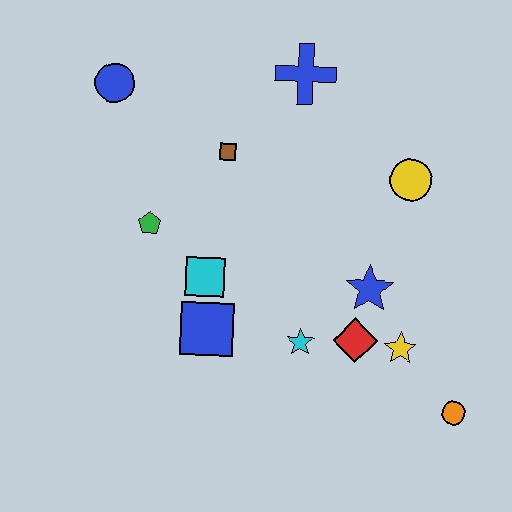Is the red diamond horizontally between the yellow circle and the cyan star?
Yes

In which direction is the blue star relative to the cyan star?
The blue star is to the right of the cyan star.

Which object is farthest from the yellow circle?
The blue circle is farthest from the yellow circle.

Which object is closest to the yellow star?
The red diamond is closest to the yellow star.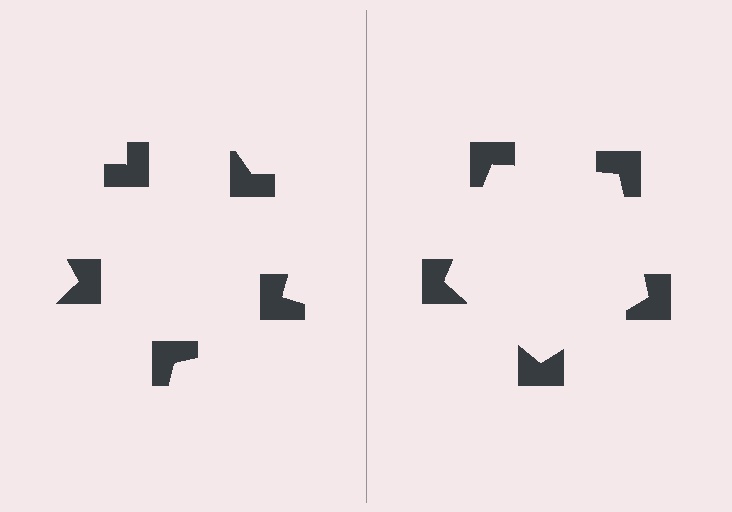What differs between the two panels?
The notched squares are positioned identically on both sides; only the wedge orientations differ. On the right they align to a pentagon; on the left they are misaligned.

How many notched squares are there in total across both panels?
10 — 5 on each side.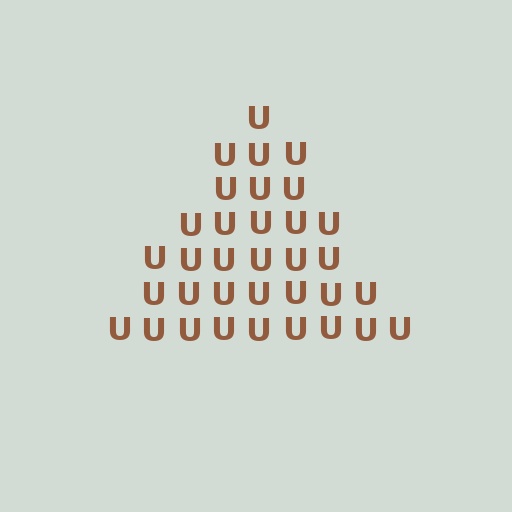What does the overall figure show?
The overall figure shows a triangle.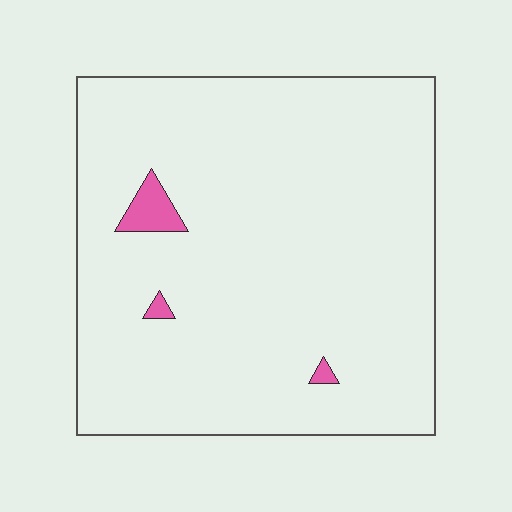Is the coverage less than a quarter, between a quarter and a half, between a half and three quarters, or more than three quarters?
Less than a quarter.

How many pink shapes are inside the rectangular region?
3.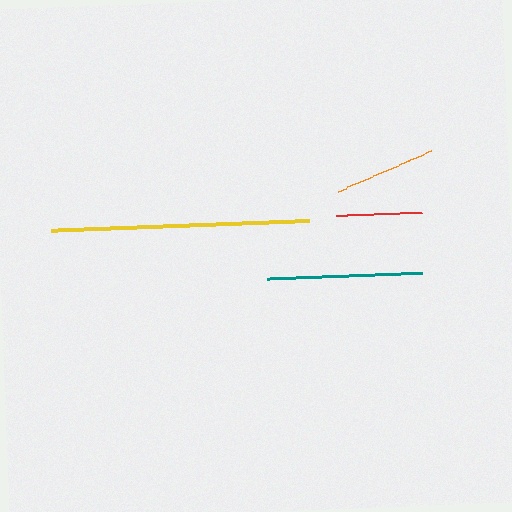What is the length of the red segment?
The red segment is approximately 86 pixels long.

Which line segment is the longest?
The yellow line is the longest at approximately 258 pixels.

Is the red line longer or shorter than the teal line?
The teal line is longer than the red line.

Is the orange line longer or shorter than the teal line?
The teal line is longer than the orange line.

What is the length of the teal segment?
The teal segment is approximately 155 pixels long.